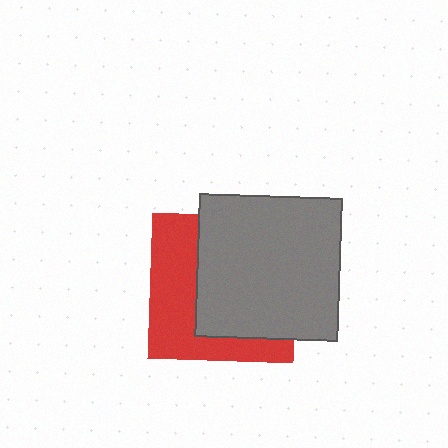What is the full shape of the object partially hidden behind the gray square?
The partially hidden object is a red square.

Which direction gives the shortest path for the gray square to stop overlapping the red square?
Moving right gives the shortest separation.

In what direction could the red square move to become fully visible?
The red square could move left. That would shift it out from behind the gray square entirely.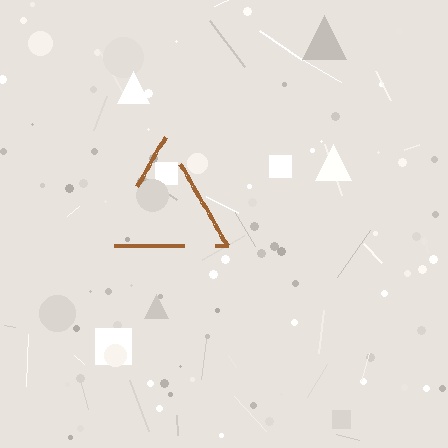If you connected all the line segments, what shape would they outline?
They would outline a triangle.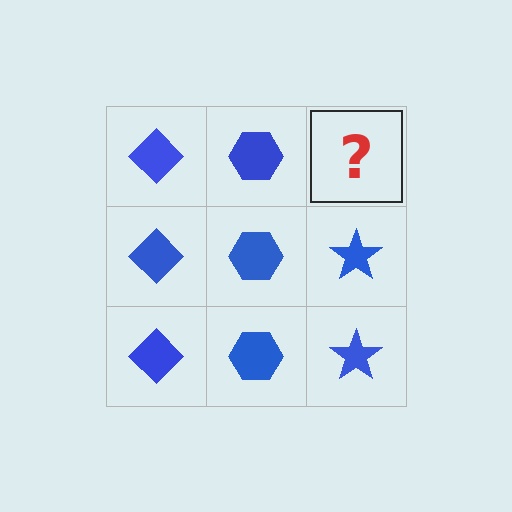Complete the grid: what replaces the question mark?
The question mark should be replaced with a blue star.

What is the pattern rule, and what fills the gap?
The rule is that each column has a consistent shape. The gap should be filled with a blue star.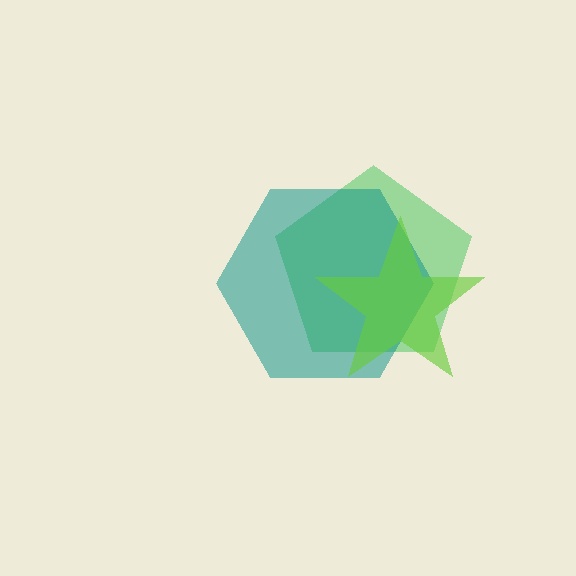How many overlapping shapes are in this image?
There are 3 overlapping shapes in the image.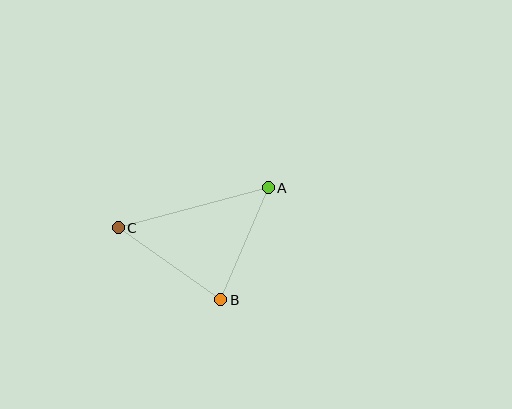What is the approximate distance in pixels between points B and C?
The distance between B and C is approximately 125 pixels.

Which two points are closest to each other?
Points A and B are closest to each other.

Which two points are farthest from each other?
Points A and C are farthest from each other.